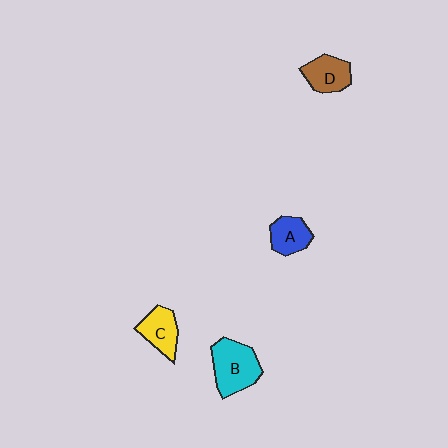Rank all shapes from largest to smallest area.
From largest to smallest: B (cyan), C (yellow), D (brown), A (blue).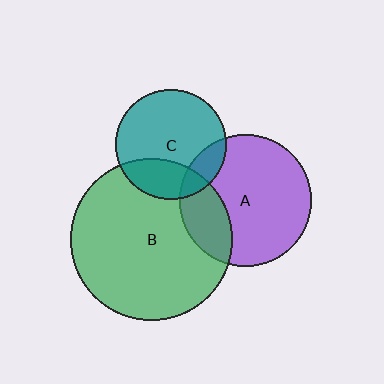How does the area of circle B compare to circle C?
Approximately 2.2 times.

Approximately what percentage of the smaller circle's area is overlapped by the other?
Approximately 25%.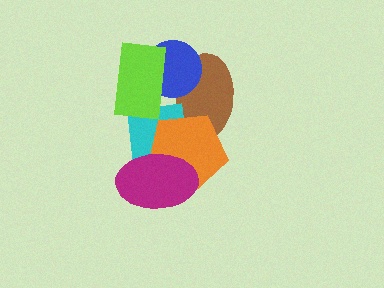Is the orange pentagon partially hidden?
Yes, it is partially covered by another shape.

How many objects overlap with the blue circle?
2 objects overlap with the blue circle.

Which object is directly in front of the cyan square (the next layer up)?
The lime rectangle is directly in front of the cyan square.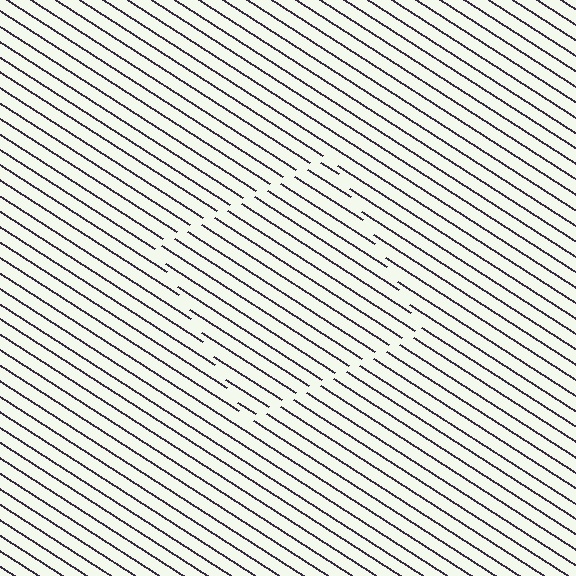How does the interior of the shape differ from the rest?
The interior of the shape contains the same grating, shifted by half a period — the contour is defined by the phase discontinuity where line-ends from the inner and outer gratings abut.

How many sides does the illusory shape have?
4 sides — the line-ends trace a square.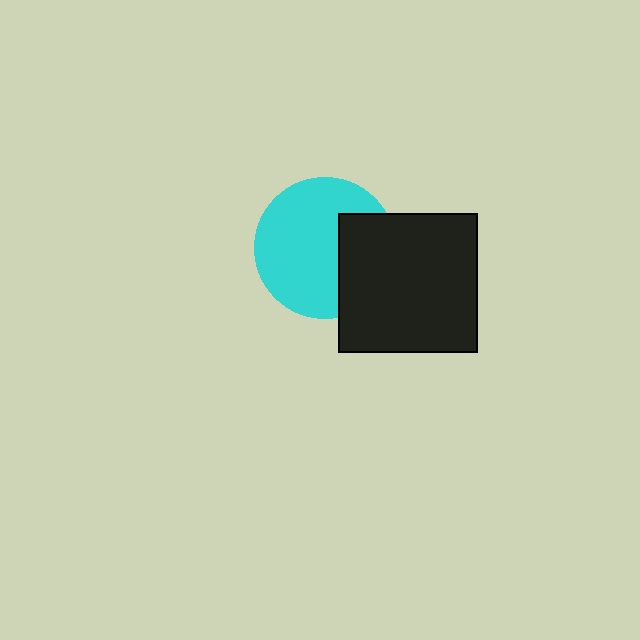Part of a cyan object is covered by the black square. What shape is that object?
It is a circle.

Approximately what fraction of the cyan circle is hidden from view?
Roughly 32% of the cyan circle is hidden behind the black square.